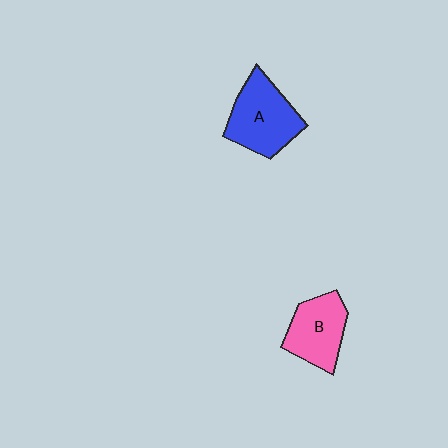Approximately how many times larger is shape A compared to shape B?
Approximately 1.2 times.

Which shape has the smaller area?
Shape B (pink).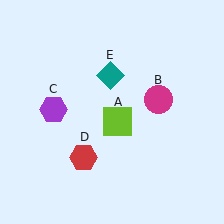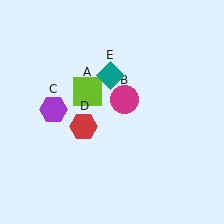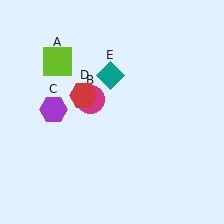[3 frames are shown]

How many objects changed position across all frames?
3 objects changed position: lime square (object A), magenta circle (object B), red hexagon (object D).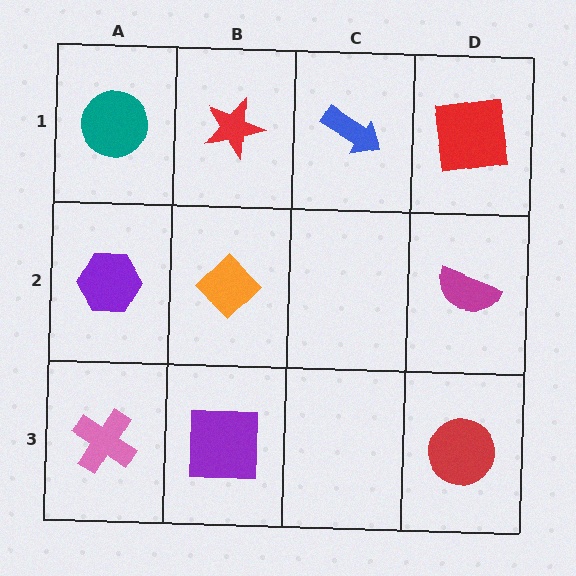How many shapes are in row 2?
3 shapes.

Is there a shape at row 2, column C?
No, that cell is empty.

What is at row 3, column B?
A purple square.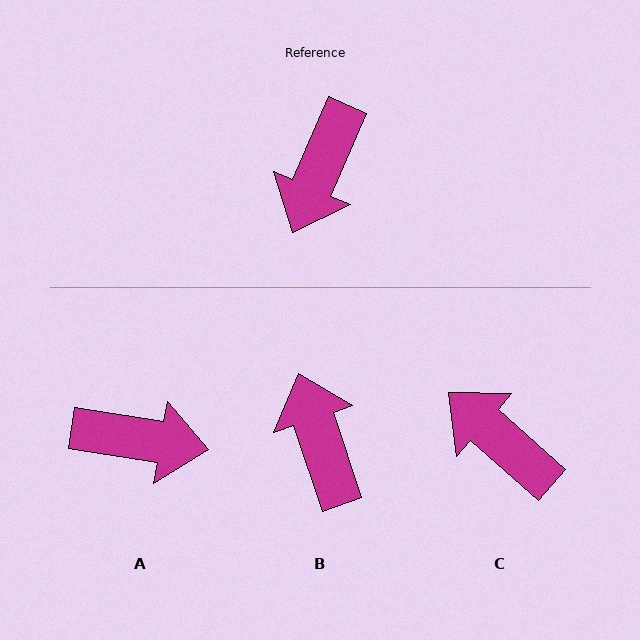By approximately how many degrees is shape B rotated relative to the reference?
Approximately 138 degrees clockwise.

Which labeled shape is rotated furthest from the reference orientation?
B, about 138 degrees away.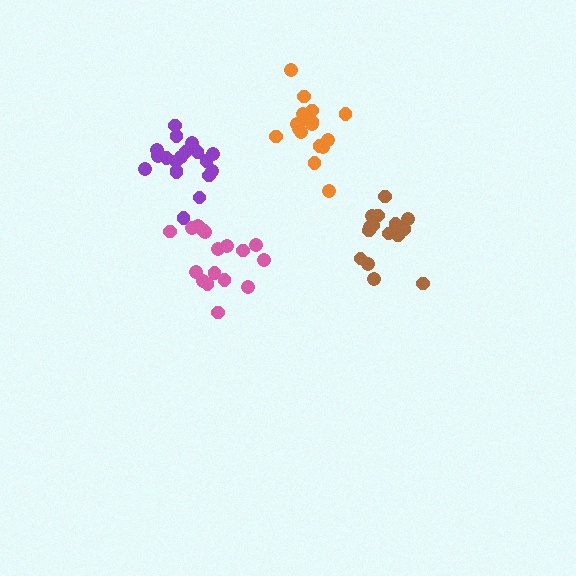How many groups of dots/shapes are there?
There are 4 groups.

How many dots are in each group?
Group 1: 17 dots, Group 2: 15 dots, Group 3: 19 dots, Group 4: 17 dots (68 total).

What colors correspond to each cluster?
The clusters are colored: pink, brown, purple, orange.